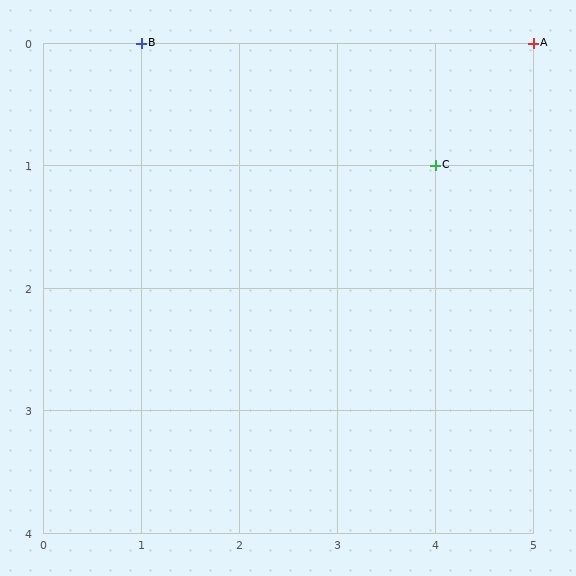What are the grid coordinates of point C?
Point C is at grid coordinates (4, 1).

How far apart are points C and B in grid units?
Points C and B are 3 columns and 1 row apart (about 3.2 grid units diagonally).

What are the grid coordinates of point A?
Point A is at grid coordinates (5, 0).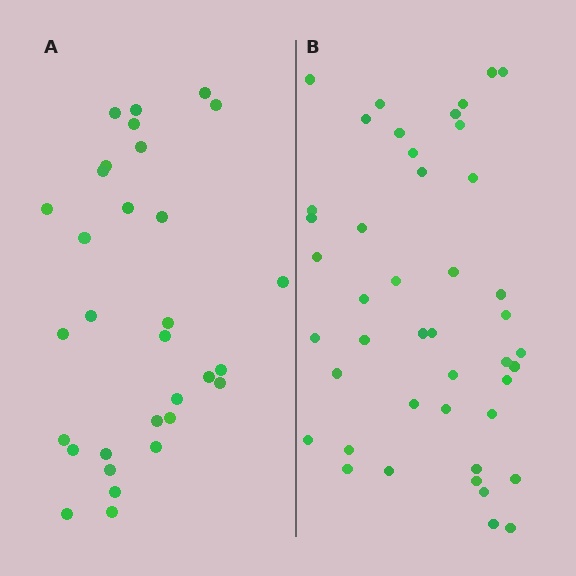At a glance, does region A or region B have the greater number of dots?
Region B (the right region) has more dots.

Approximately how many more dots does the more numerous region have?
Region B has approximately 15 more dots than region A.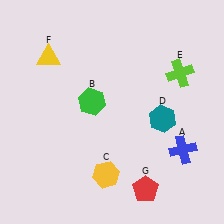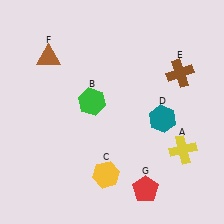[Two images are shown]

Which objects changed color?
A changed from blue to yellow. E changed from lime to brown. F changed from yellow to brown.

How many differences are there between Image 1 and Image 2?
There are 3 differences between the two images.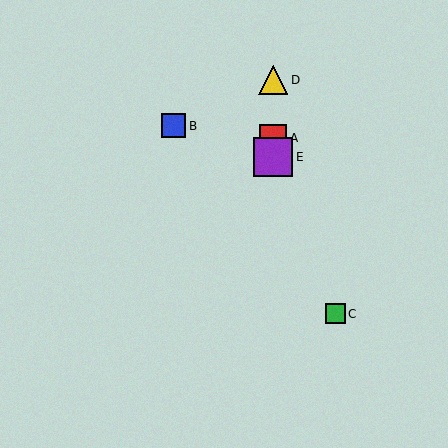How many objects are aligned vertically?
3 objects (A, D, E) are aligned vertically.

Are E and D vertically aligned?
Yes, both are at x≈273.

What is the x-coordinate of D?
Object D is at x≈273.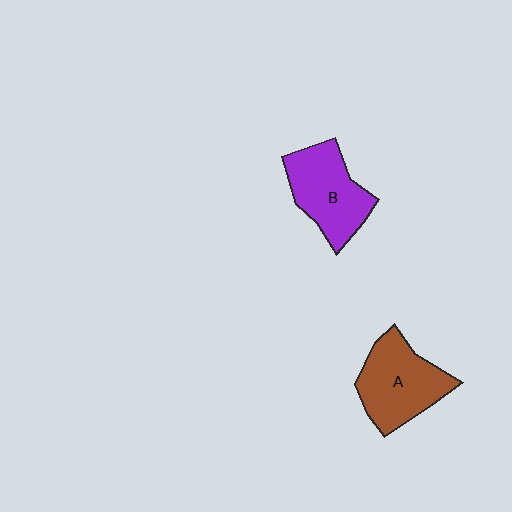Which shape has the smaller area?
Shape B (purple).